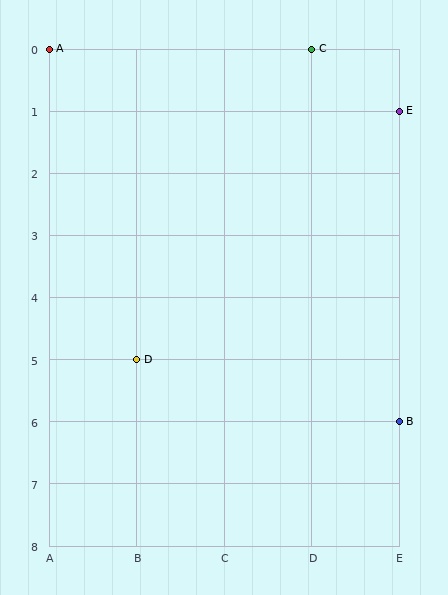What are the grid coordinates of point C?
Point C is at grid coordinates (D, 0).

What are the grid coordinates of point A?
Point A is at grid coordinates (A, 0).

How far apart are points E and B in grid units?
Points E and B are 5 rows apart.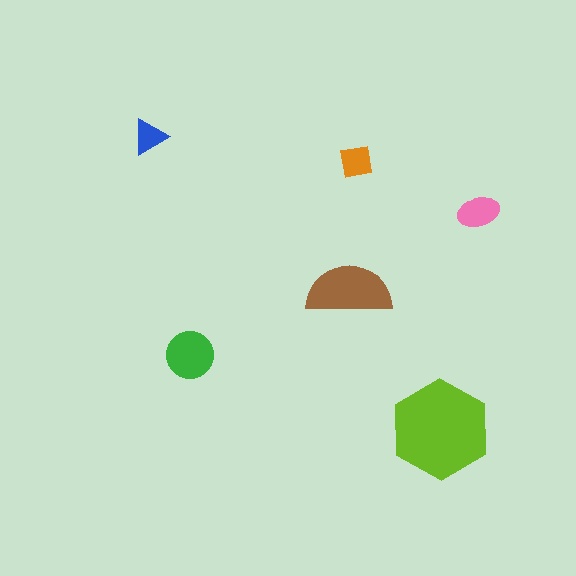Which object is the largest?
The lime hexagon.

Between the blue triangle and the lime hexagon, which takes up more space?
The lime hexagon.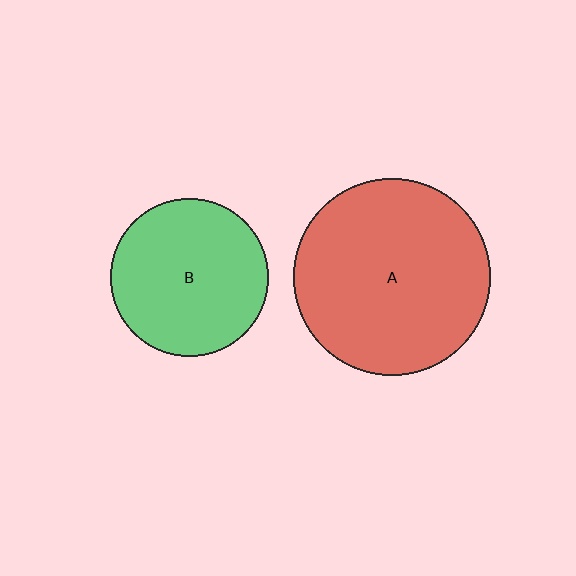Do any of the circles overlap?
No, none of the circles overlap.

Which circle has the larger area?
Circle A (red).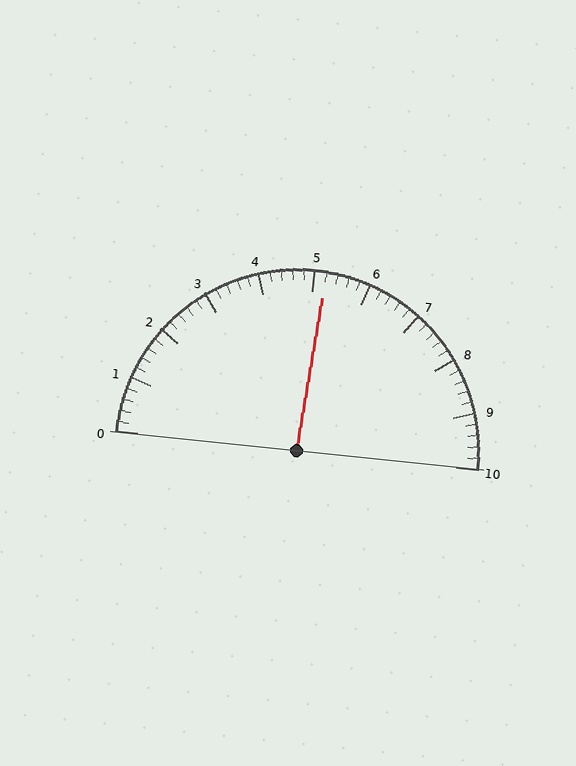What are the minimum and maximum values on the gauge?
The gauge ranges from 0 to 10.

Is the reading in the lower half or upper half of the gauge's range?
The reading is in the upper half of the range (0 to 10).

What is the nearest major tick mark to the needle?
The nearest major tick mark is 5.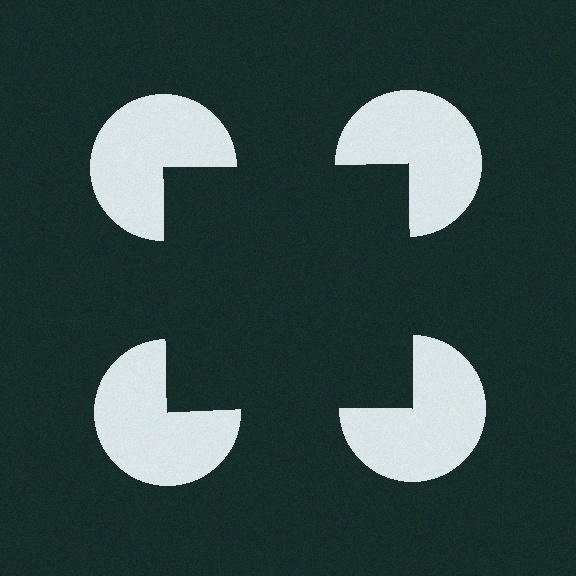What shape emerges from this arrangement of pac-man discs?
An illusory square — its edges are inferred from the aligned wedge cuts in the pac-man discs, not physically drawn.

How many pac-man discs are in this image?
There are 4 — one at each vertex of the illusory square.